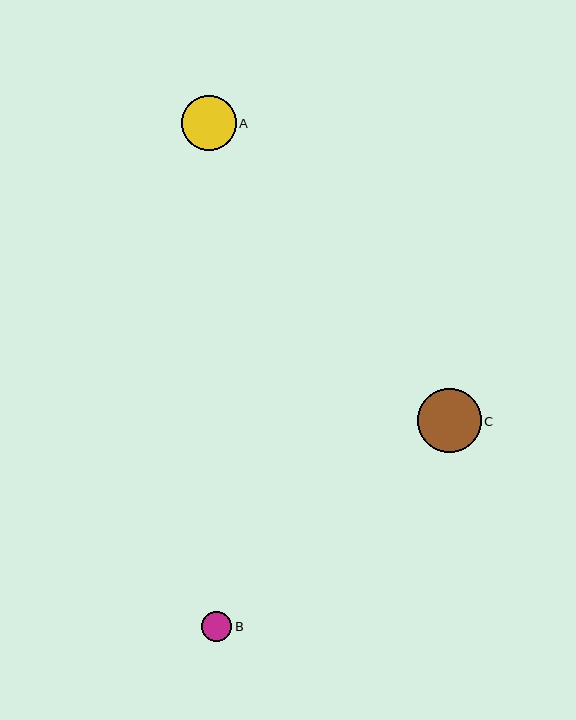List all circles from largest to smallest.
From largest to smallest: C, A, B.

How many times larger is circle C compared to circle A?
Circle C is approximately 1.2 times the size of circle A.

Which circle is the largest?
Circle C is the largest with a size of approximately 64 pixels.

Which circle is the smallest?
Circle B is the smallest with a size of approximately 30 pixels.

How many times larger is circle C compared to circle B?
Circle C is approximately 2.1 times the size of circle B.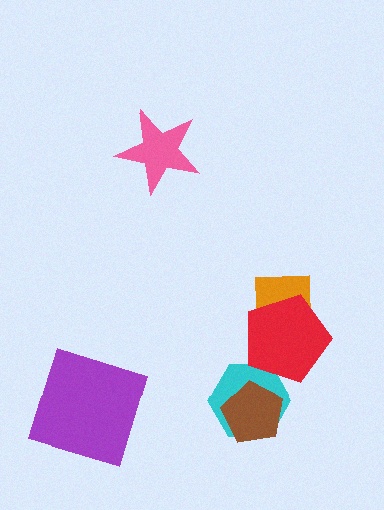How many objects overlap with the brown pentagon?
1 object overlaps with the brown pentagon.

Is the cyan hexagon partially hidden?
Yes, it is partially covered by another shape.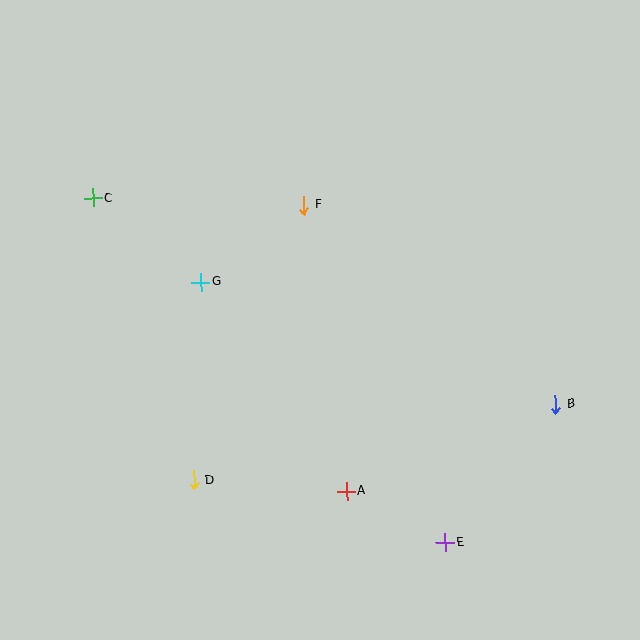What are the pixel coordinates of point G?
Point G is at (201, 282).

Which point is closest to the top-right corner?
Point F is closest to the top-right corner.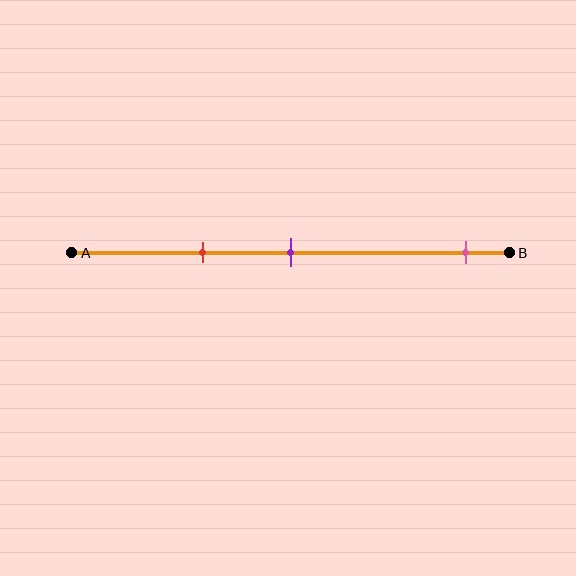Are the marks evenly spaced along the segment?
No, the marks are not evenly spaced.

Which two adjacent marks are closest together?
The red and purple marks are the closest adjacent pair.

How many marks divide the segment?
There are 3 marks dividing the segment.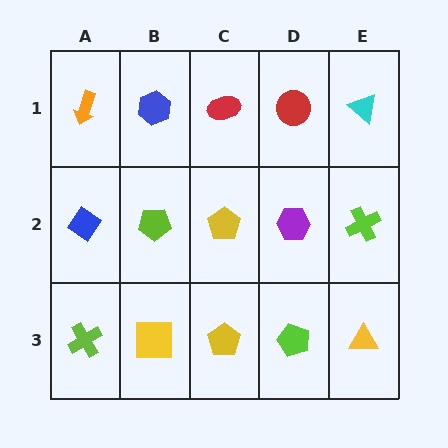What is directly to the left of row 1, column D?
A red ellipse.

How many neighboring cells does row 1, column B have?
3.